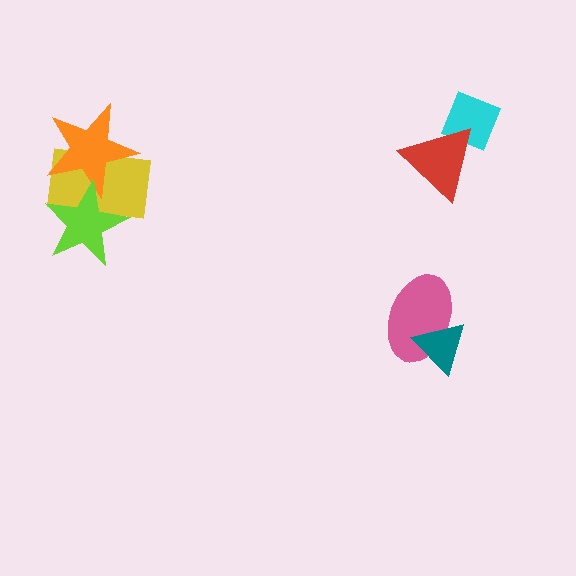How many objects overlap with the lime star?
2 objects overlap with the lime star.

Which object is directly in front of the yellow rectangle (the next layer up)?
The orange star is directly in front of the yellow rectangle.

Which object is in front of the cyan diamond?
The red triangle is in front of the cyan diamond.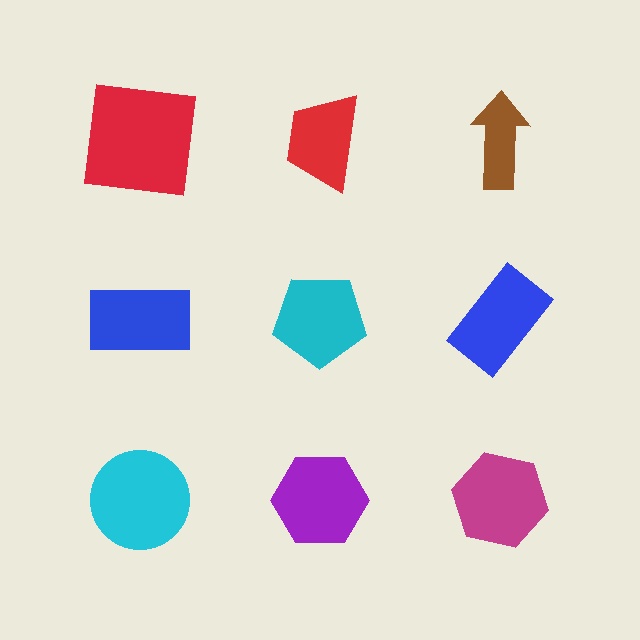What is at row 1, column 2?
A red trapezoid.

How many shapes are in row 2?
3 shapes.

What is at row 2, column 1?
A blue rectangle.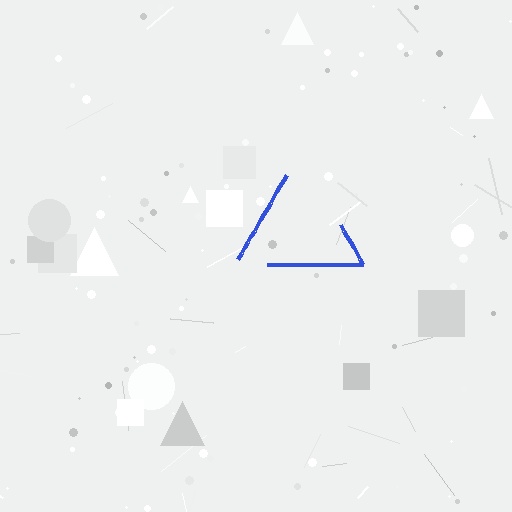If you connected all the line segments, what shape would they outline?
They would outline a triangle.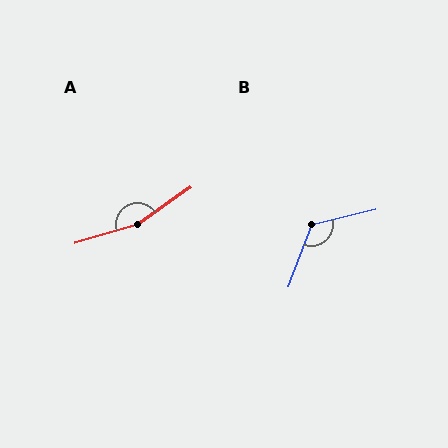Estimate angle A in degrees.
Approximately 161 degrees.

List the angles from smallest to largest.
B (124°), A (161°).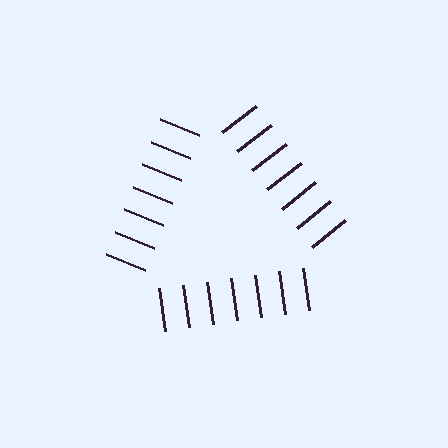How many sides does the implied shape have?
3 sides — the line-ends trace a triangle.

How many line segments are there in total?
21 — 7 along each of the 3 edges.